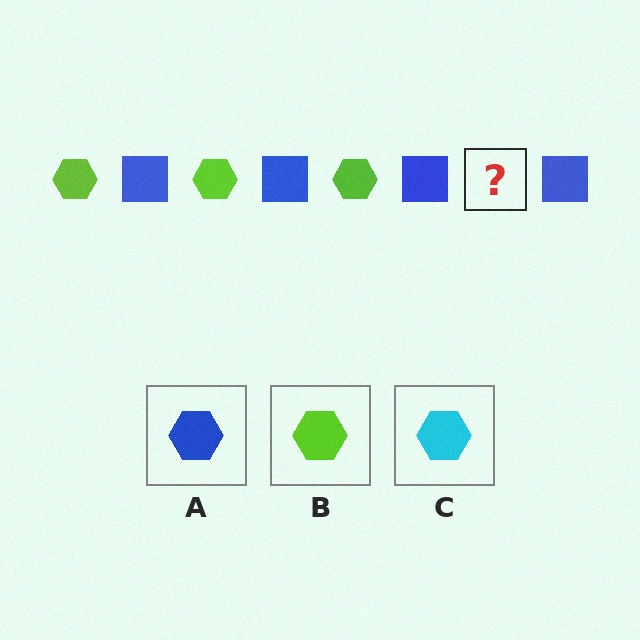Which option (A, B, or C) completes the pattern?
B.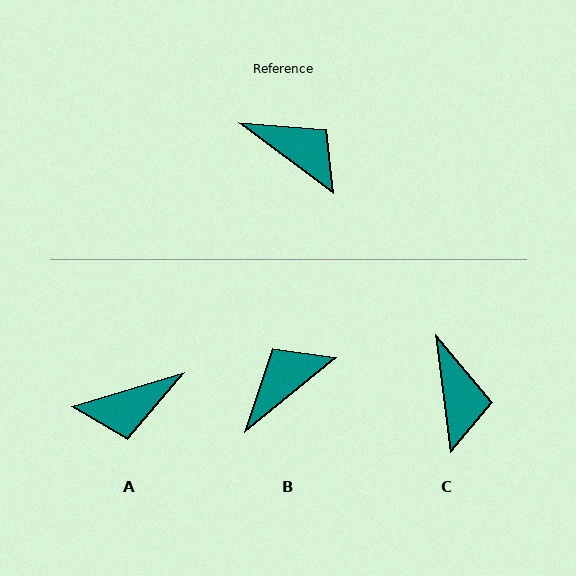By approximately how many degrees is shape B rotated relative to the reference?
Approximately 76 degrees counter-clockwise.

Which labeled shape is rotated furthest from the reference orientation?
A, about 126 degrees away.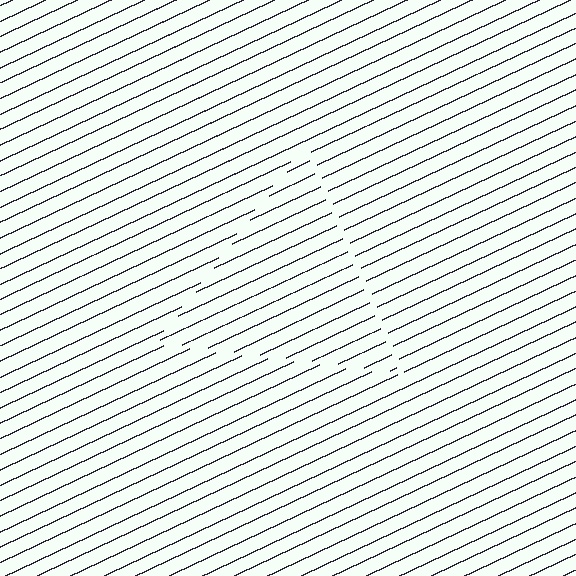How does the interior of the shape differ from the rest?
The interior of the shape contains the same grating, shifted by half a period — the contour is defined by the phase discontinuity where line-ends from the inner and outer gratings abut.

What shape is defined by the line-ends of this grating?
An illusory triangle. The interior of the shape contains the same grating, shifted by half a period — the contour is defined by the phase discontinuity where line-ends from the inner and outer gratings abut.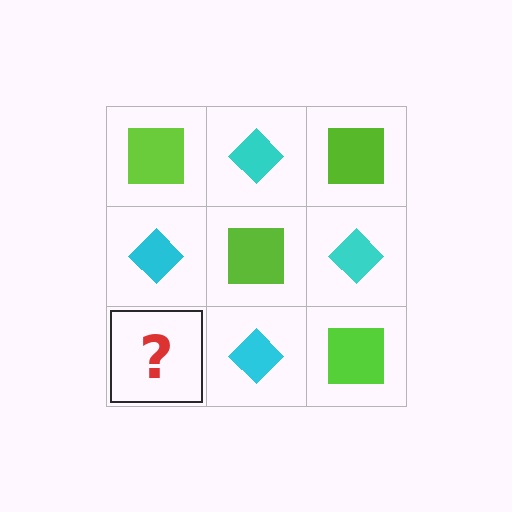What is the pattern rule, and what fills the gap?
The rule is that it alternates lime square and cyan diamond in a checkerboard pattern. The gap should be filled with a lime square.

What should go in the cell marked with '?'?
The missing cell should contain a lime square.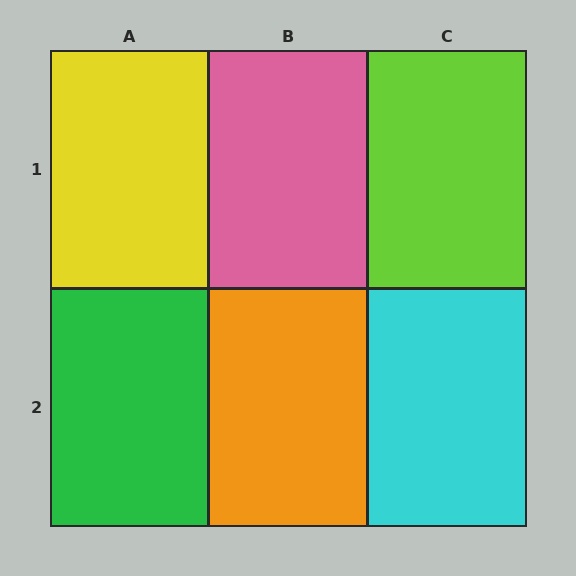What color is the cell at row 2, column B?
Orange.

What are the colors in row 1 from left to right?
Yellow, pink, lime.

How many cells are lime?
1 cell is lime.